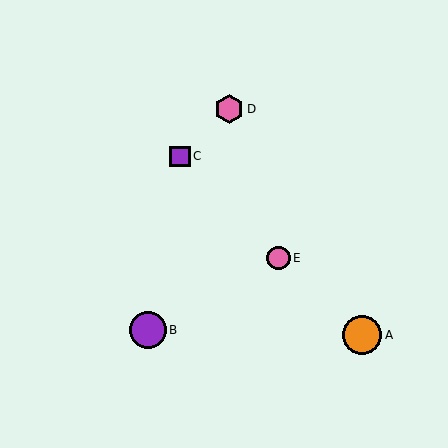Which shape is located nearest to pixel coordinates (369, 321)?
The orange circle (labeled A) at (362, 335) is nearest to that location.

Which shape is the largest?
The orange circle (labeled A) is the largest.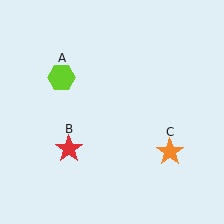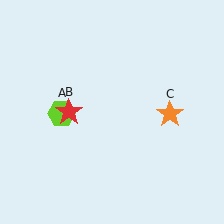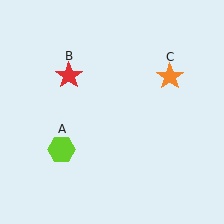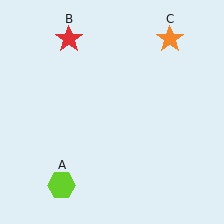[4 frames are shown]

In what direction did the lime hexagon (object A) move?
The lime hexagon (object A) moved down.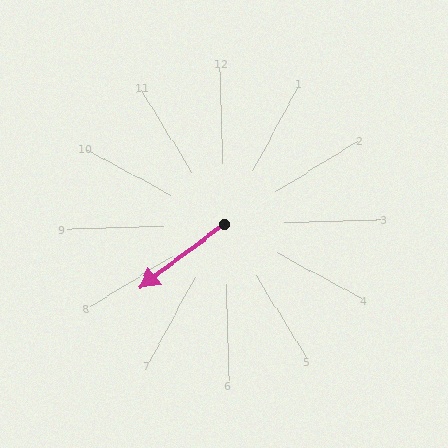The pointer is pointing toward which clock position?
Roughly 8 o'clock.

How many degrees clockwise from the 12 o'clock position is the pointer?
Approximately 235 degrees.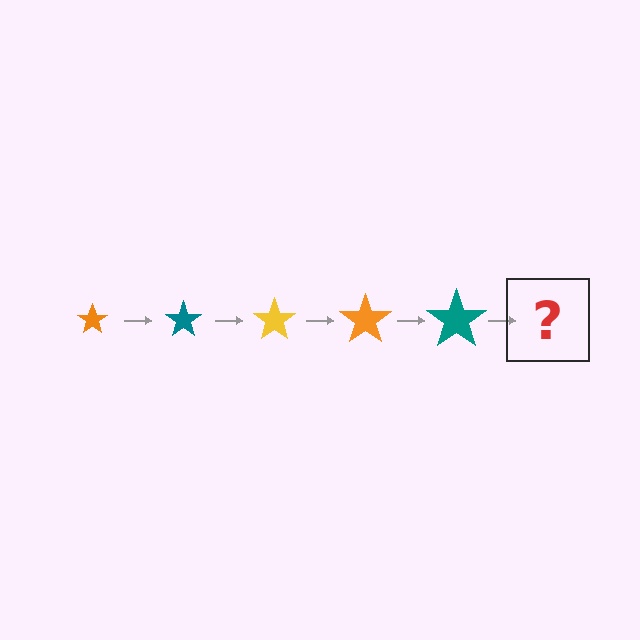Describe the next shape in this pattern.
It should be a yellow star, larger than the previous one.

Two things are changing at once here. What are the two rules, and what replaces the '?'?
The two rules are that the star grows larger each step and the color cycles through orange, teal, and yellow. The '?' should be a yellow star, larger than the previous one.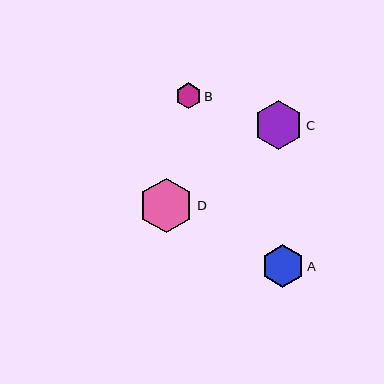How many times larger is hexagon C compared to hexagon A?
Hexagon C is approximately 1.1 times the size of hexagon A.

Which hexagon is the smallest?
Hexagon B is the smallest with a size of approximately 26 pixels.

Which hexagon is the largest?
Hexagon D is the largest with a size of approximately 55 pixels.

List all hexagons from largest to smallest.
From largest to smallest: D, C, A, B.